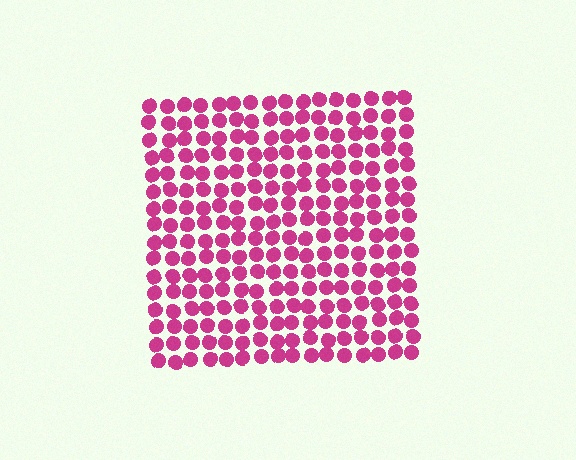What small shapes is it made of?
It is made of small circles.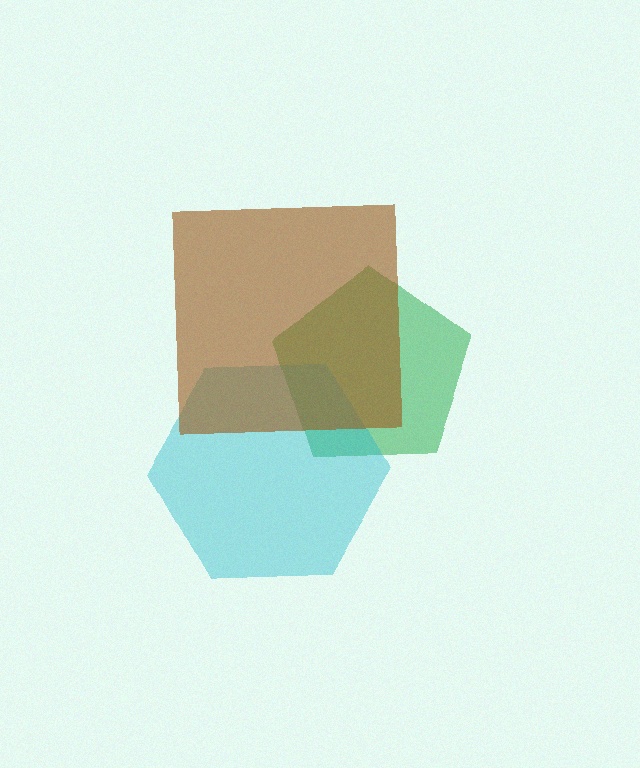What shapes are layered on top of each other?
The layered shapes are: a green pentagon, a cyan hexagon, a brown square.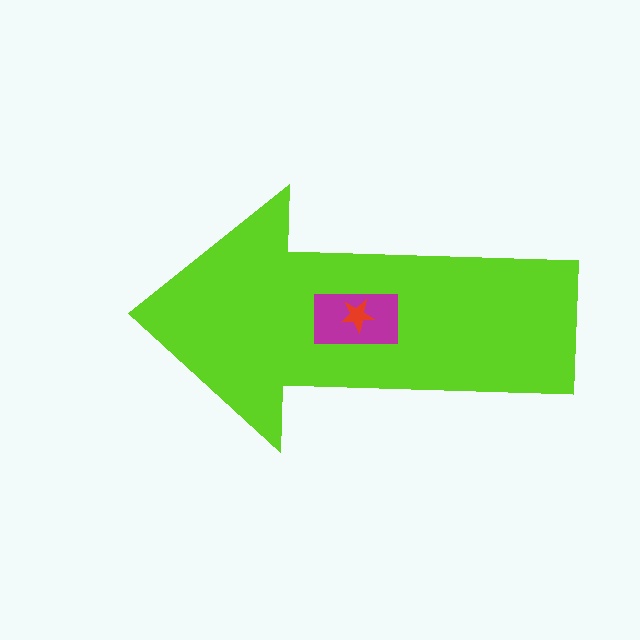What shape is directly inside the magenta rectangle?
The red star.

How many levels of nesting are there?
3.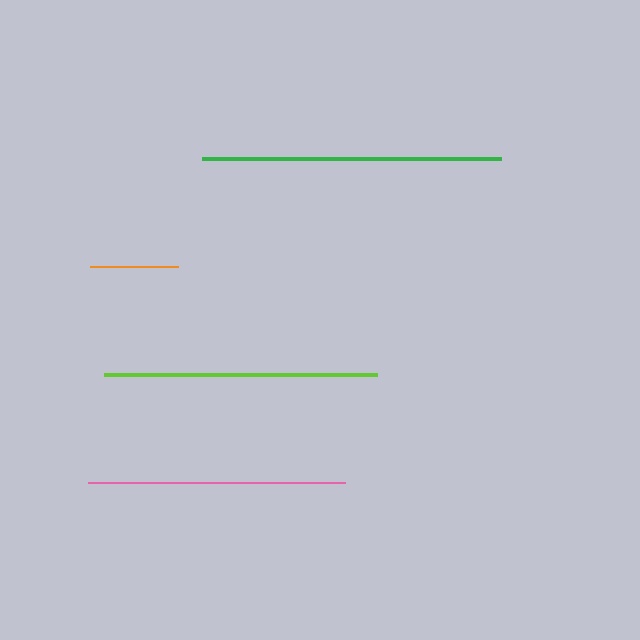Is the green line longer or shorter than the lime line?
The green line is longer than the lime line.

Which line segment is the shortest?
The orange line is the shortest at approximately 88 pixels.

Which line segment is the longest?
The green line is the longest at approximately 299 pixels.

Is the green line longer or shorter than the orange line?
The green line is longer than the orange line.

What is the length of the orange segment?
The orange segment is approximately 88 pixels long.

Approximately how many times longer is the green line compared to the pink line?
The green line is approximately 1.2 times the length of the pink line.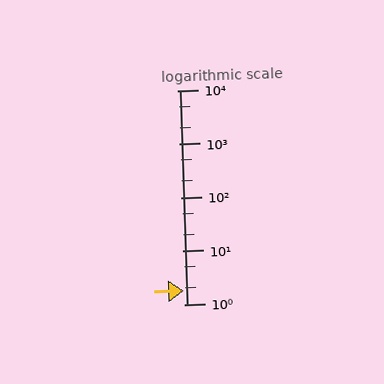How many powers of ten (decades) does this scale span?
The scale spans 4 decades, from 1 to 10000.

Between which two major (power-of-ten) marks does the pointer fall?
The pointer is between 1 and 10.